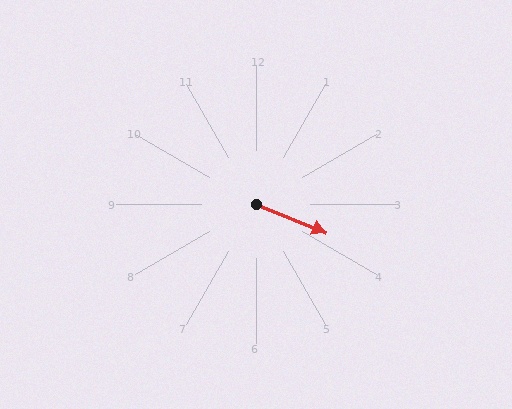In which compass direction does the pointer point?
East.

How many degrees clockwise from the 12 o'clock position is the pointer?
Approximately 112 degrees.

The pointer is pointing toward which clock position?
Roughly 4 o'clock.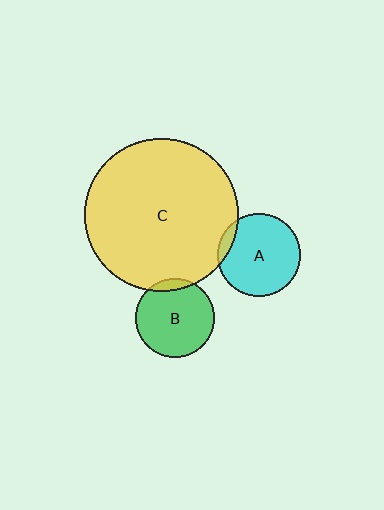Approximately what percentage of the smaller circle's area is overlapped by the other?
Approximately 10%.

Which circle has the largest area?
Circle C (yellow).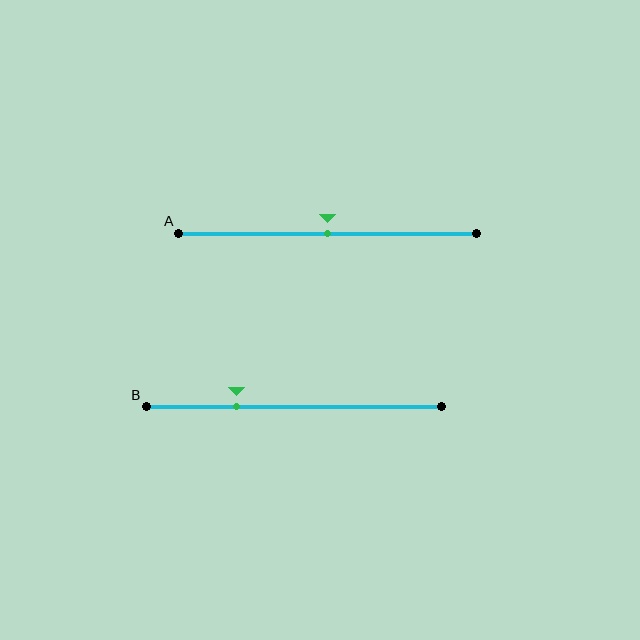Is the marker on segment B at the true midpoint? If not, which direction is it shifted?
No, the marker on segment B is shifted to the left by about 19% of the segment length.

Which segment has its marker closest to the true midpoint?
Segment A has its marker closest to the true midpoint.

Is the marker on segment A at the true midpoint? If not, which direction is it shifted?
Yes, the marker on segment A is at the true midpoint.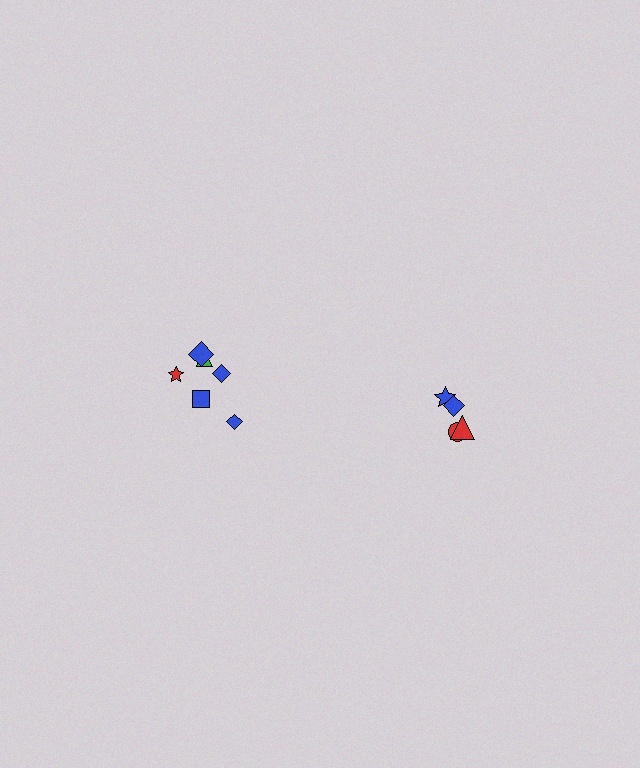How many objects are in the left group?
There are 6 objects.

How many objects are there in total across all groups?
There are 10 objects.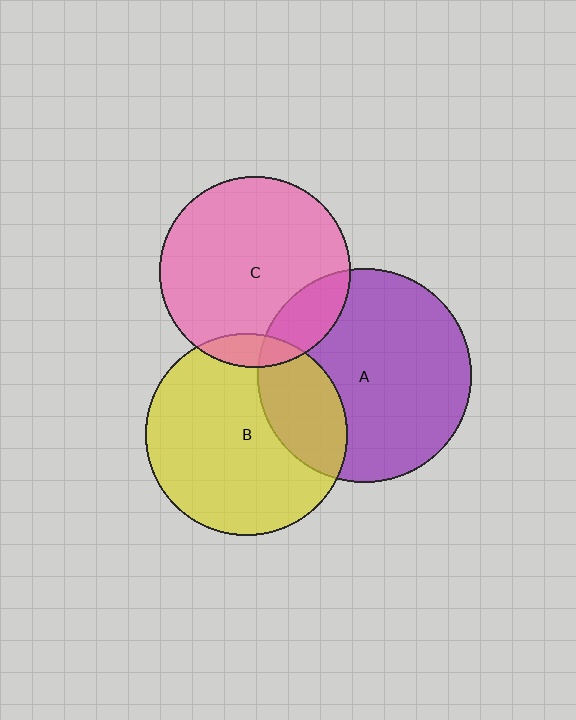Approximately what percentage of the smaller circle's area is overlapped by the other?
Approximately 25%.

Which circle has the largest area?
Circle A (purple).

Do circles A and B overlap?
Yes.